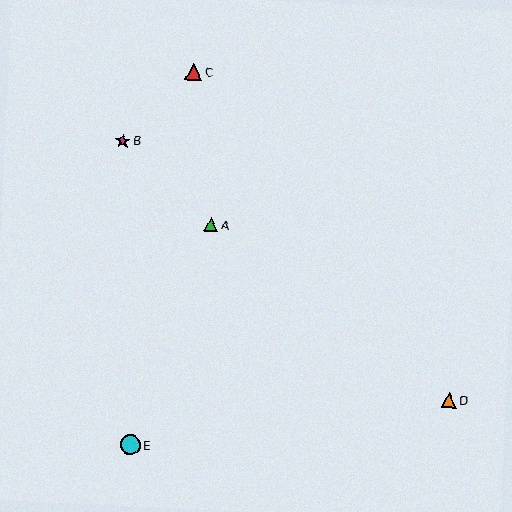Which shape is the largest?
The cyan circle (labeled E) is the largest.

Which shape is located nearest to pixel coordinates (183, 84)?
The red triangle (labeled C) at (194, 72) is nearest to that location.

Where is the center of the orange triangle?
The center of the orange triangle is at (449, 401).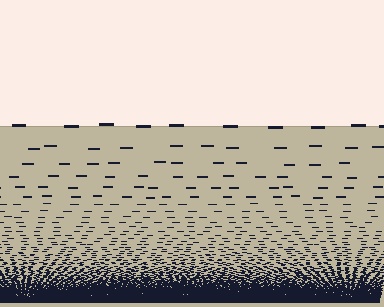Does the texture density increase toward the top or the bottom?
Density increases toward the bottom.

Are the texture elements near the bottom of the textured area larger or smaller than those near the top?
Smaller. The gradient is inverted — elements near the bottom are smaller and denser.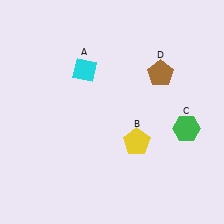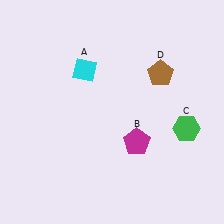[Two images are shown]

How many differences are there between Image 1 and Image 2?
There is 1 difference between the two images.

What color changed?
The pentagon (B) changed from yellow in Image 1 to magenta in Image 2.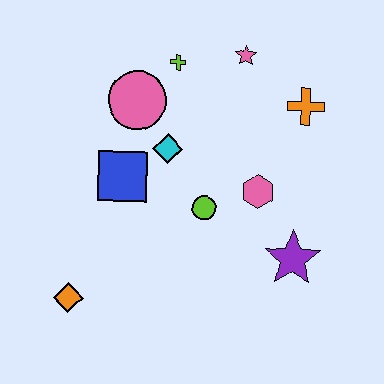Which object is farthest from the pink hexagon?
The orange diamond is farthest from the pink hexagon.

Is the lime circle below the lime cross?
Yes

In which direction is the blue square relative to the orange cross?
The blue square is to the left of the orange cross.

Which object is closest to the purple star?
The pink hexagon is closest to the purple star.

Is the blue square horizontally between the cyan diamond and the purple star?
No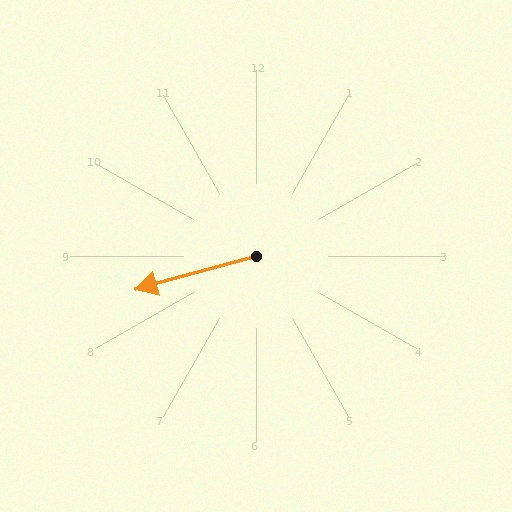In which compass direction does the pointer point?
West.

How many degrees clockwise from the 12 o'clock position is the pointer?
Approximately 255 degrees.